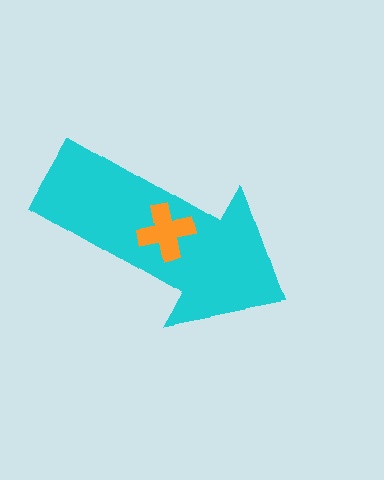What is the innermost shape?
The orange cross.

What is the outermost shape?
The cyan arrow.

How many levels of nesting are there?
2.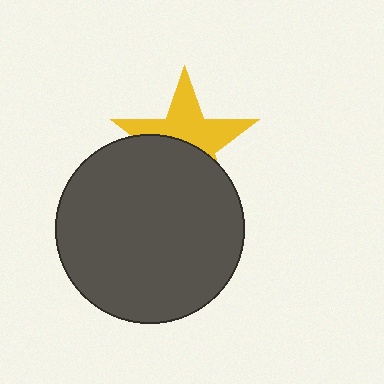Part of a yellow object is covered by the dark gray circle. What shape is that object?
It is a star.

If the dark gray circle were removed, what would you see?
You would see the complete yellow star.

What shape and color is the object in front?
The object in front is a dark gray circle.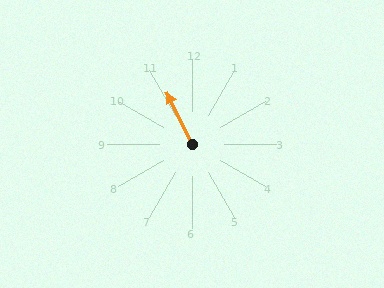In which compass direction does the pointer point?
Northwest.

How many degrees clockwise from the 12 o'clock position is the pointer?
Approximately 334 degrees.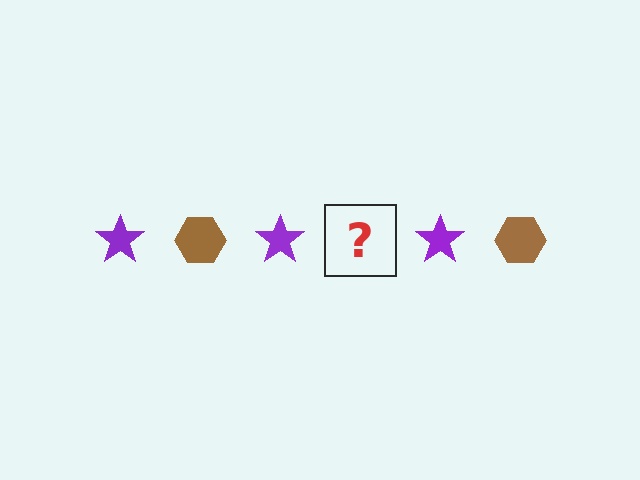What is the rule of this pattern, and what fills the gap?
The rule is that the pattern alternates between purple star and brown hexagon. The gap should be filled with a brown hexagon.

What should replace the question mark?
The question mark should be replaced with a brown hexagon.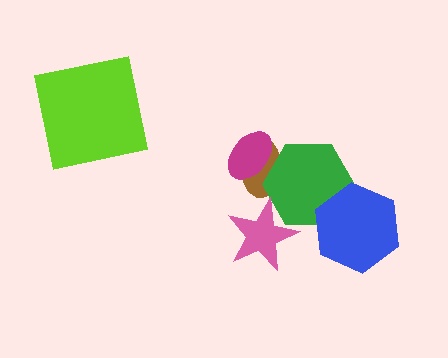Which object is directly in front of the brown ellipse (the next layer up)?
The green hexagon is directly in front of the brown ellipse.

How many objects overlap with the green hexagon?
4 objects overlap with the green hexagon.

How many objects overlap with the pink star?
1 object overlaps with the pink star.